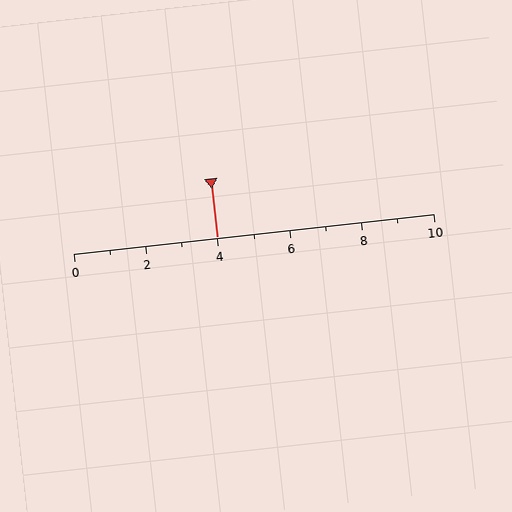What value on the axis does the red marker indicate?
The marker indicates approximately 4.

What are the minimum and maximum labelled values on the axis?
The axis runs from 0 to 10.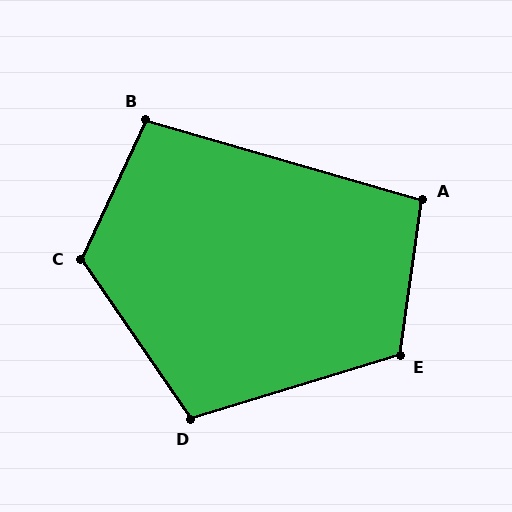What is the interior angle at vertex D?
Approximately 108 degrees (obtuse).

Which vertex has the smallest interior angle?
A, at approximately 98 degrees.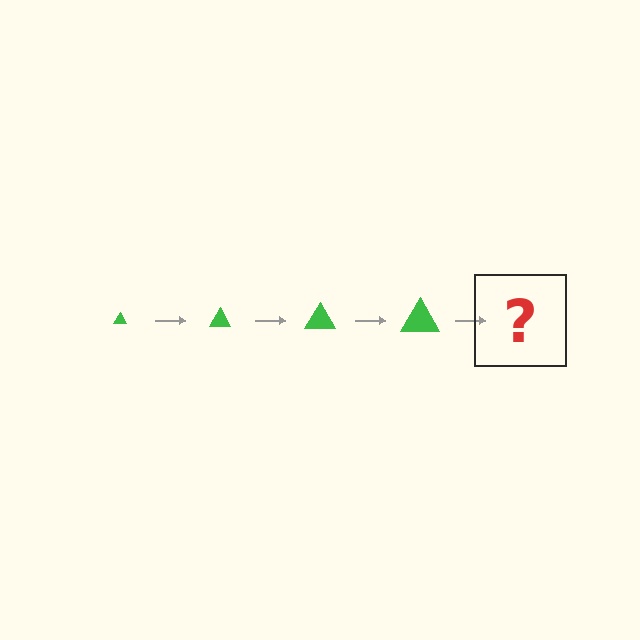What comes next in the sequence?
The next element should be a green triangle, larger than the previous one.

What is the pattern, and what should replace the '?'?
The pattern is that the triangle gets progressively larger each step. The '?' should be a green triangle, larger than the previous one.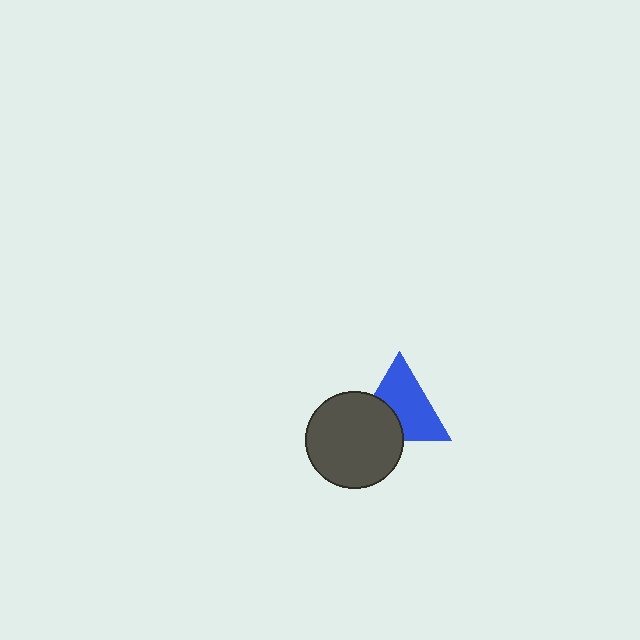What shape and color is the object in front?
The object in front is a dark gray circle.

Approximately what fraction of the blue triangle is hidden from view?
Roughly 34% of the blue triangle is hidden behind the dark gray circle.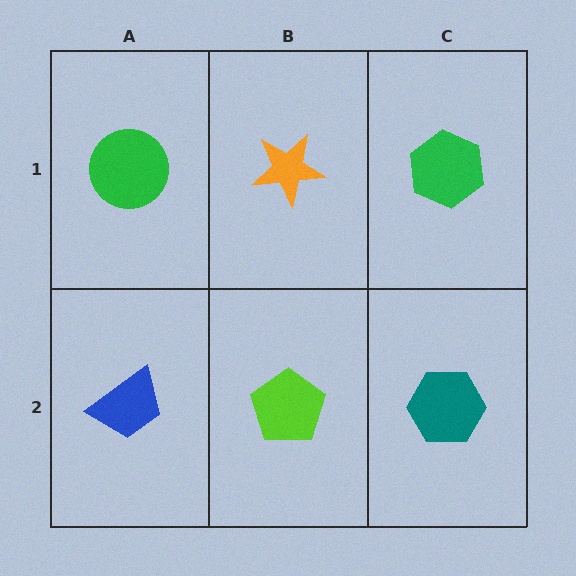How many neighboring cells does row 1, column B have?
3.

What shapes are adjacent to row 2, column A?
A green circle (row 1, column A), a lime pentagon (row 2, column B).